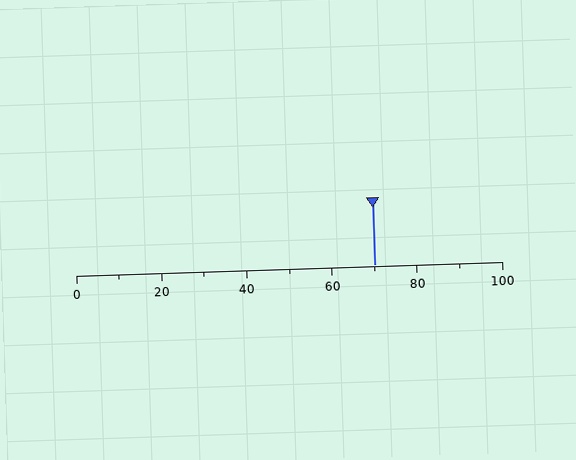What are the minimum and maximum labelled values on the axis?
The axis runs from 0 to 100.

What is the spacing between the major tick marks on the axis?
The major ticks are spaced 20 apart.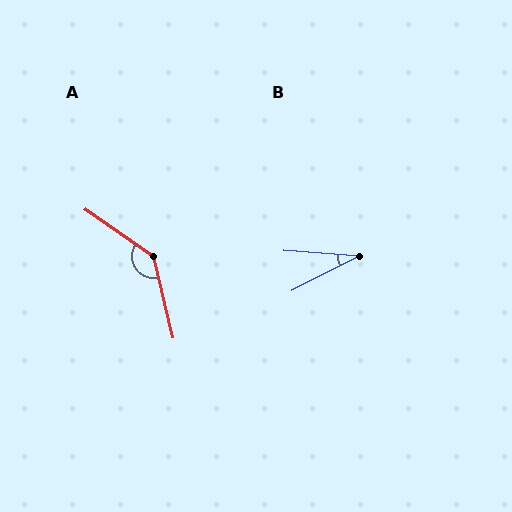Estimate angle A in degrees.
Approximately 138 degrees.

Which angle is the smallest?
B, at approximately 31 degrees.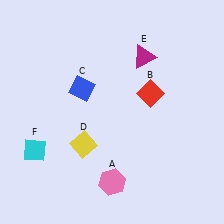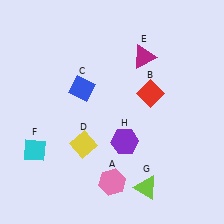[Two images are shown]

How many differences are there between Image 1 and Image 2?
There are 2 differences between the two images.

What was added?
A lime triangle (G), a purple hexagon (H) were added in Image 2.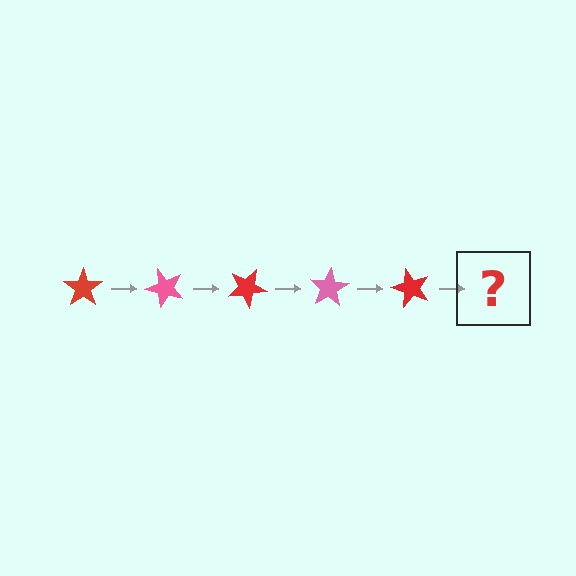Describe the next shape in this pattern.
It should be a pink star, rotated 250 degrees from the start.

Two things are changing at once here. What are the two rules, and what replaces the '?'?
The two rules are that it rotates 50 degrees each step and the color cycles through red and pink. The '?' should be a pink star, rotated 250 degrees from the start.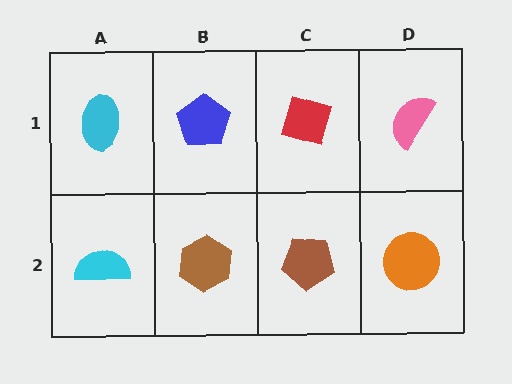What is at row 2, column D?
An orange circle.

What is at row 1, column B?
A blue pentagon.